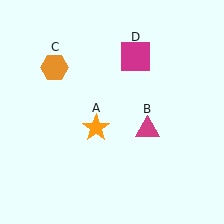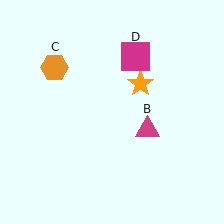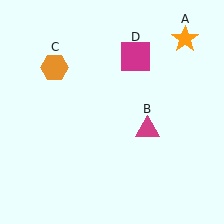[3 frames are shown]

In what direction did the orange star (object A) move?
The orange star (object A) moved up and to the right.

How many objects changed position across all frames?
1 object changed position: orange star (object A).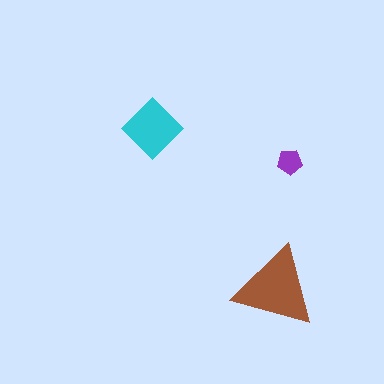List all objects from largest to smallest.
The brown triangle, the cyan diamond, the purple pentagon.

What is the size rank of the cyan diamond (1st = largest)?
2nd.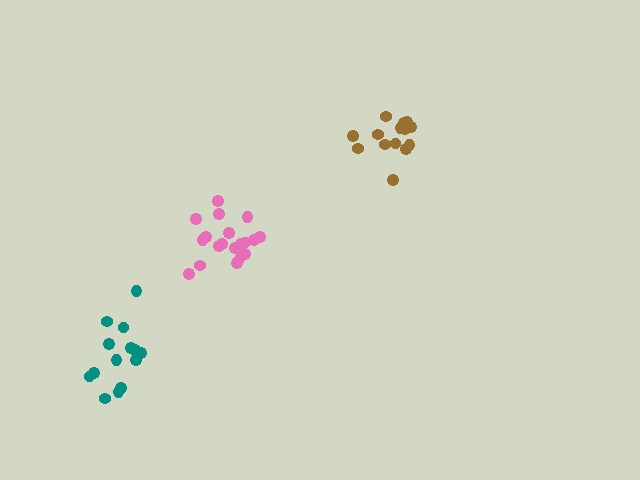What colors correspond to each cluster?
The clusters are colored: pink, teal, brown.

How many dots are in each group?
Group 1: 19 dots, Group 2: 14 dots, Group 3: 15 dots (48 total).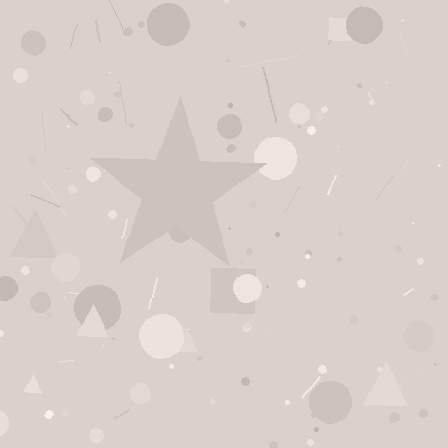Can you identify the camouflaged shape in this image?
The camouflaged shape is a star.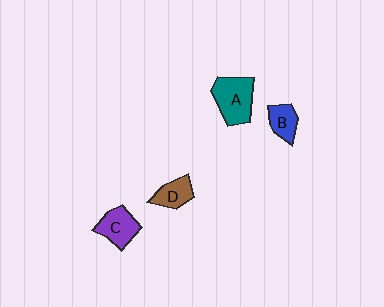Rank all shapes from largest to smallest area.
From largest to smallest: A (teal), C (purple), D (brown), B (blue).